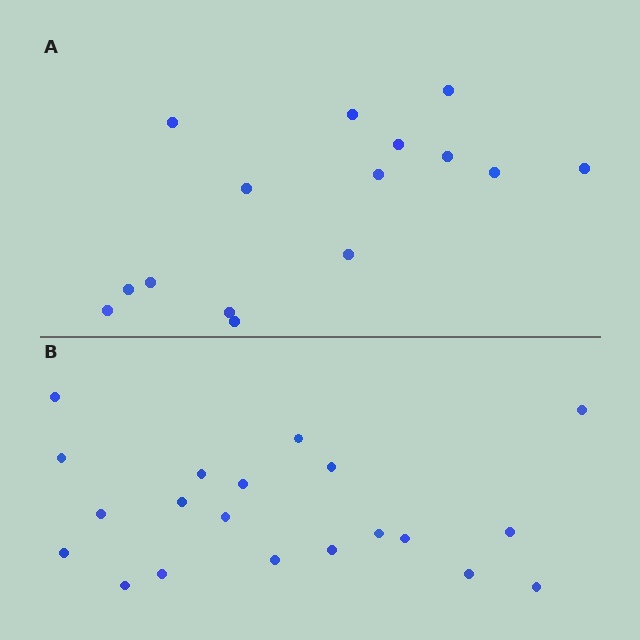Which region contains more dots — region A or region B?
Region B (the bottom region) has more dots.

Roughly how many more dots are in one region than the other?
Region B has about 5 more dots than region A.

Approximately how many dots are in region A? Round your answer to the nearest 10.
About 20 dots. (The exact count is 15, which rounds to 20.)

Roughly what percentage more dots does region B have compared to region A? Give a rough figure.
About 35% more.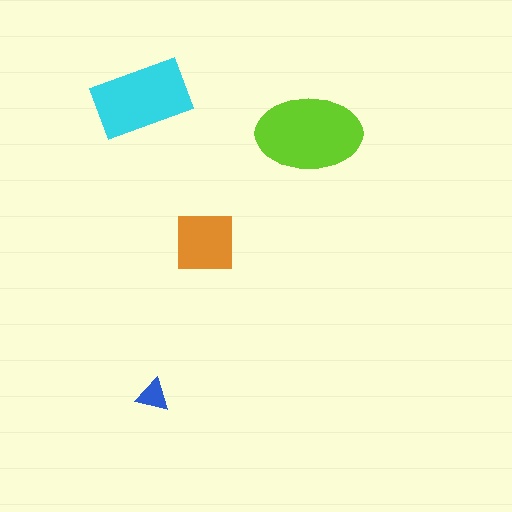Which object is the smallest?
The blue triangle.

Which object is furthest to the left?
The cyan rectangle is leftmost.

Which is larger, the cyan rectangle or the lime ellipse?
The lime ellipse.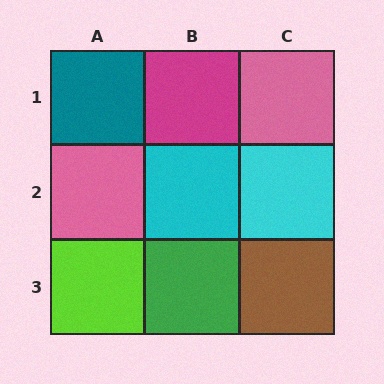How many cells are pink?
2 cells are pink.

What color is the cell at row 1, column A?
Teal.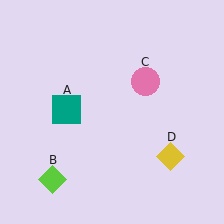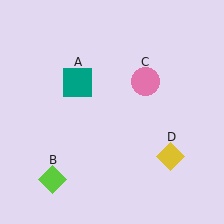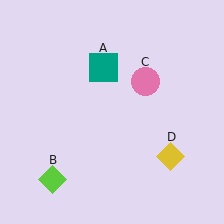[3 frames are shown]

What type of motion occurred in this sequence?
The teal square (object A) rotated clockwise around the center of the scene.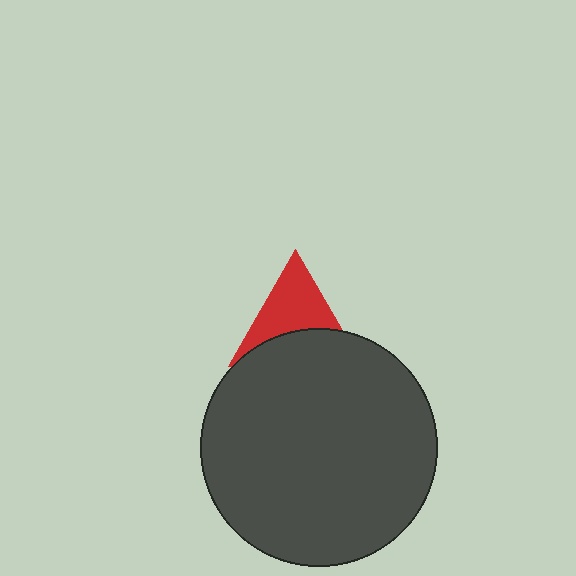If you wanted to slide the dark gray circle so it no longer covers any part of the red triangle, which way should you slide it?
Slide it down — that is the most direct way to separate the two shapes.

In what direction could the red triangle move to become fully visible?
The red triangle could move up. That would shift it out from behind the dark gray circle entirely.